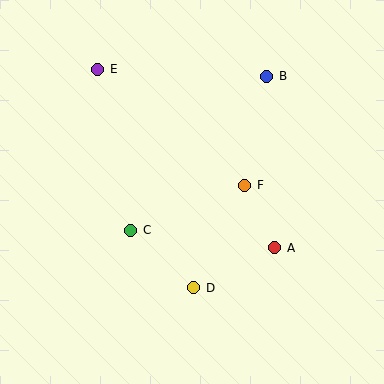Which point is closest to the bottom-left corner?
Point C is closest to the bottom-left corner.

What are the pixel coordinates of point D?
Point D is at (194, 288).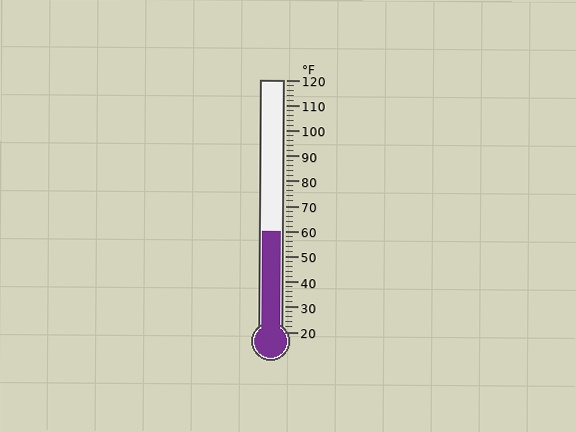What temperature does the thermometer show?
The thermometer shows approximately 60°F.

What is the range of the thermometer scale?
The thermometer scale ranges from 20°F to 120°F.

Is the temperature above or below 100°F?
The temperature is below 100°F.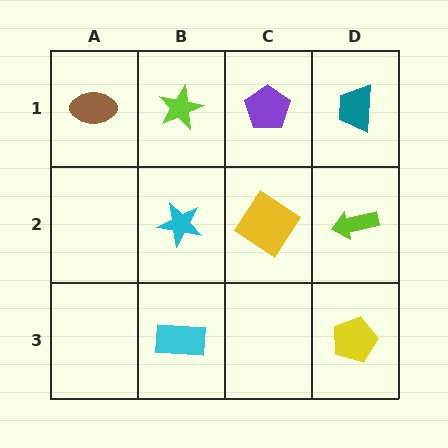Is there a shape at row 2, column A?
No, that cell is empty.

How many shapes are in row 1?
4 shapes.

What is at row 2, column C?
A yellow diamond.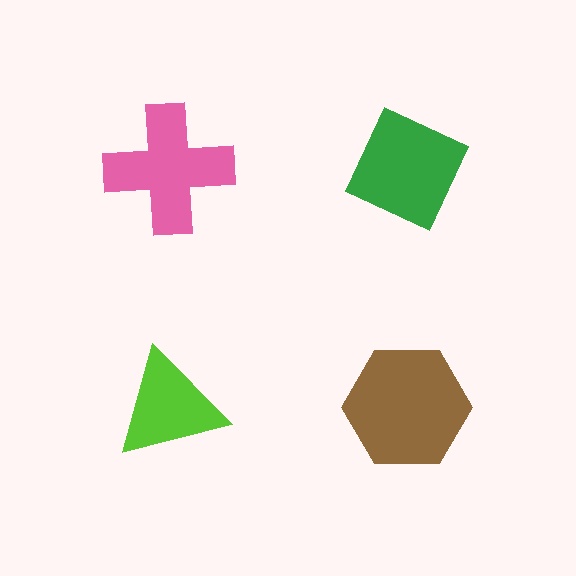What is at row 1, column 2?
A green diamond.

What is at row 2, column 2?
A brown hexagon.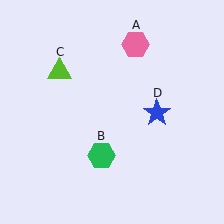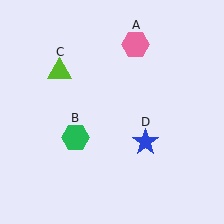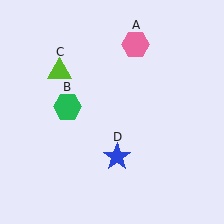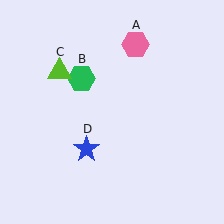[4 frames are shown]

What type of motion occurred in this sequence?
The green hexagon (object B), blue star (object D) rotated clockwise around the center of the scene.